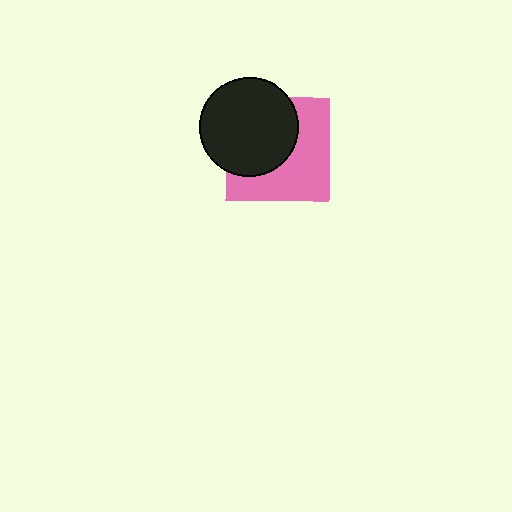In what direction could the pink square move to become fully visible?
The pink square could move toward the lower-right. That would shift it out from behind the black circle entirely.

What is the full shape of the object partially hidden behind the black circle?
The partially hidden object is a pink square.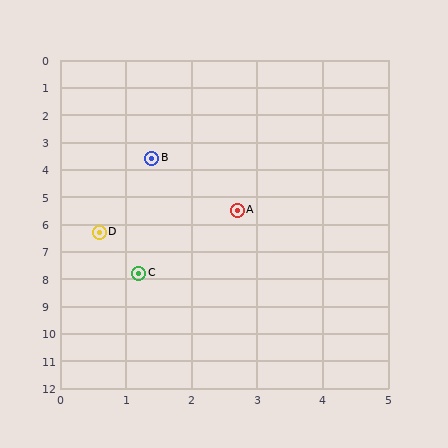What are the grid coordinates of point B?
Point B is at approximately (1.4, 3.6).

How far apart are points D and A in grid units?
Points D and A are about 2.2 grid units apart.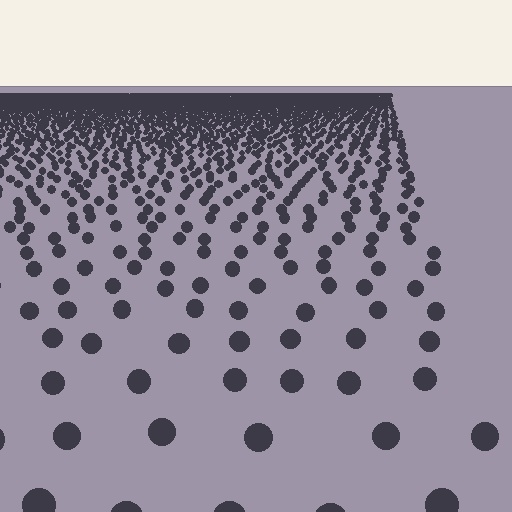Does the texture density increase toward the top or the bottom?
Density increases toward the top.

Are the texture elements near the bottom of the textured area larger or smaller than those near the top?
Larger. Near the bottom, elements are closer to the viewer and appear at a bigger on-screen size.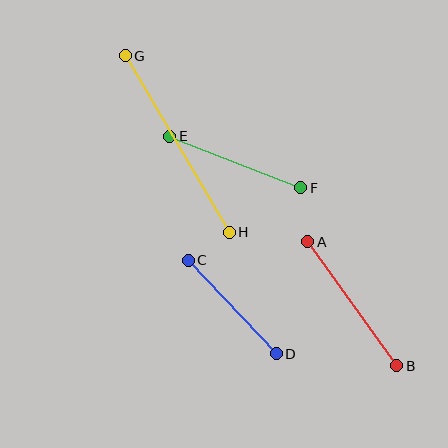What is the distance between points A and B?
The distance is approximately 153 pixels.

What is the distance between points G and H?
The distance is approximately 205 pixels.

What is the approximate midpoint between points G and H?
The midpoint is at approximately (177, 144) pixels.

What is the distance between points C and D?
The distance is approximately 129 pixels.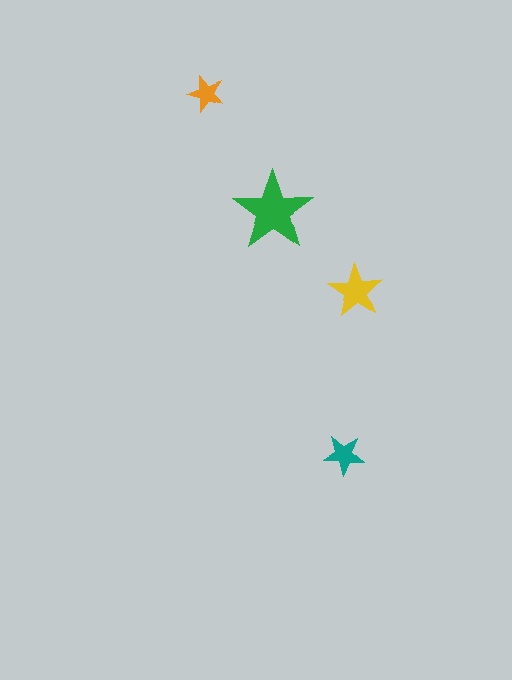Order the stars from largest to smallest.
the green one, the yellow one, the teal one, the orange one.